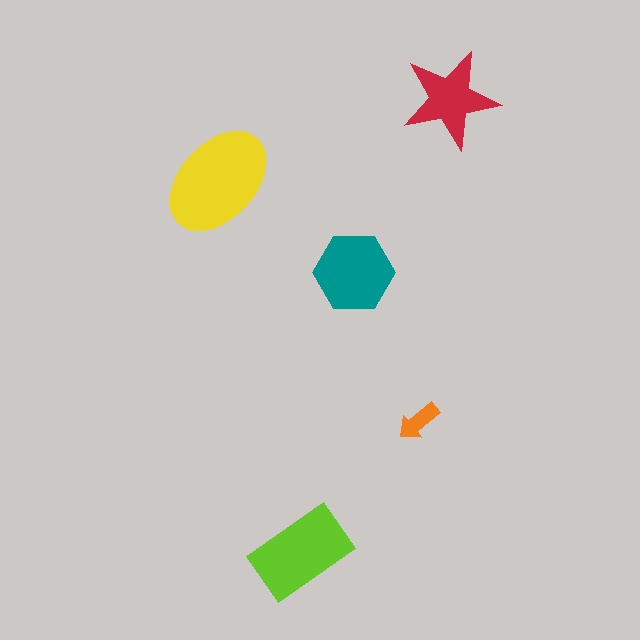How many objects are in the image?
There are 5 objects in the image.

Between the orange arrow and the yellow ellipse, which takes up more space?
The yellow ellipse.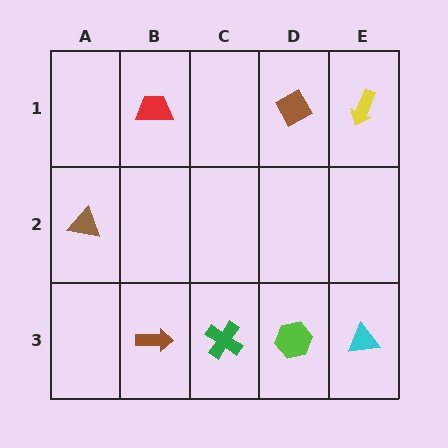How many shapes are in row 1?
3 shapes.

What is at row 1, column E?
A yellow arrow.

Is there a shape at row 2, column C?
No, that cell is empty.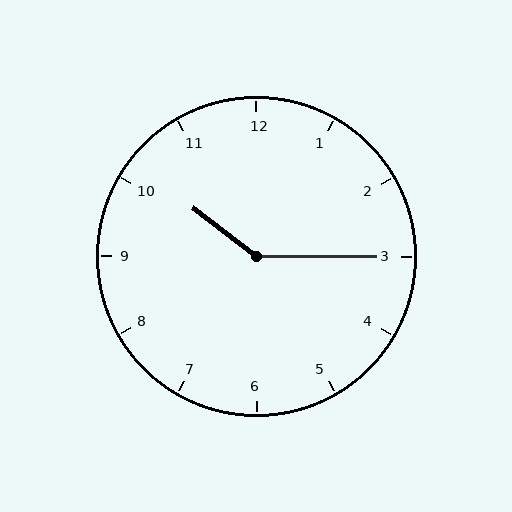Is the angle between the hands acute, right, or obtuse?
It is obtuse.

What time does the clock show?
10:15.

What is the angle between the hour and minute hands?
Approximately 142 degrees.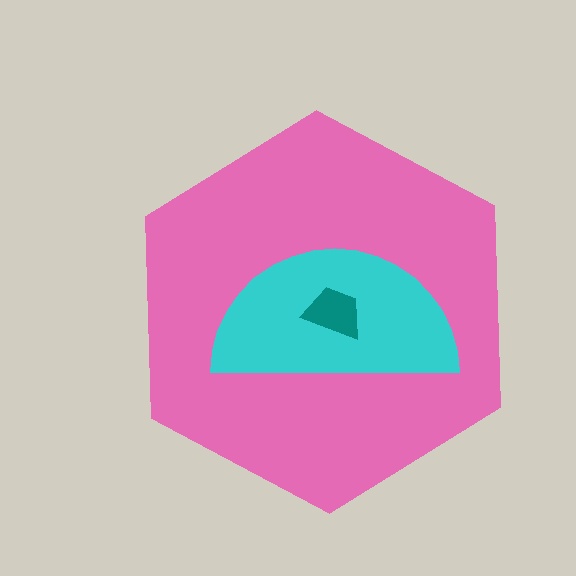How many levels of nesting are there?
3.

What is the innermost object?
The teal trapezoid.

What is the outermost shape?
The pink hexagon.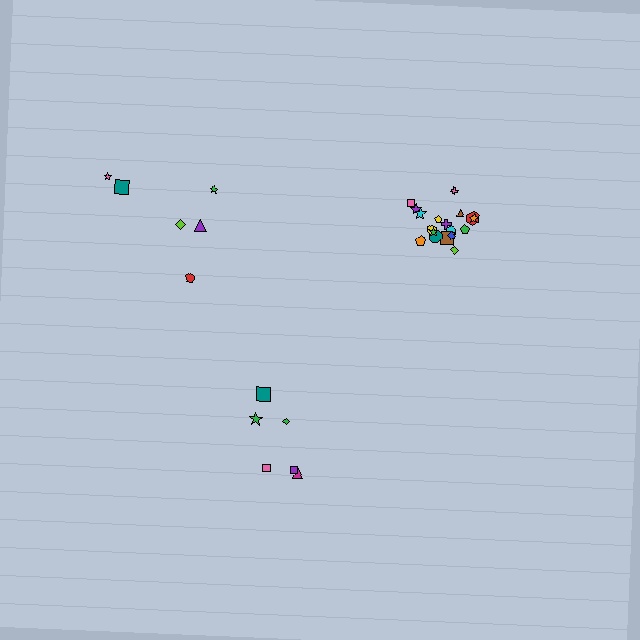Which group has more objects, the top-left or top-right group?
The top-right group.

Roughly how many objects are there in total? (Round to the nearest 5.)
Roughly 30 objects in total.